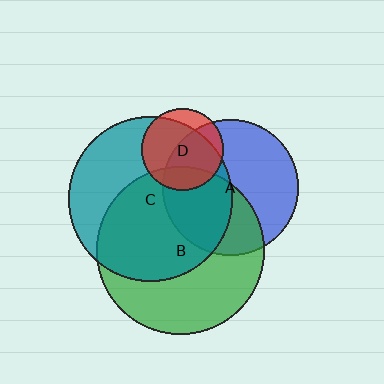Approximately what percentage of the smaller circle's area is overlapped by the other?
Approximately 55%.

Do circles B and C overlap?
Yes.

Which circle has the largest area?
Circle B (green).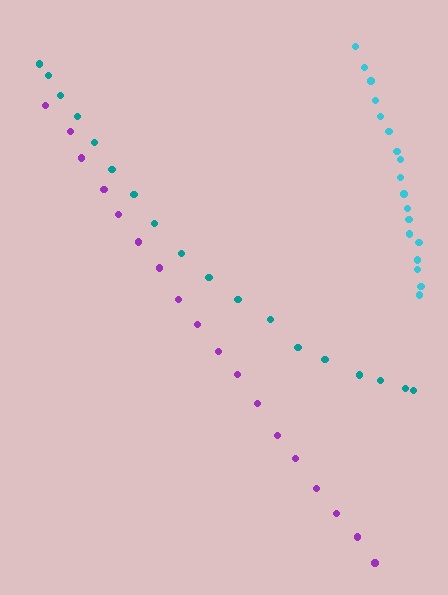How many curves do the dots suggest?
There are 3 distinct paths.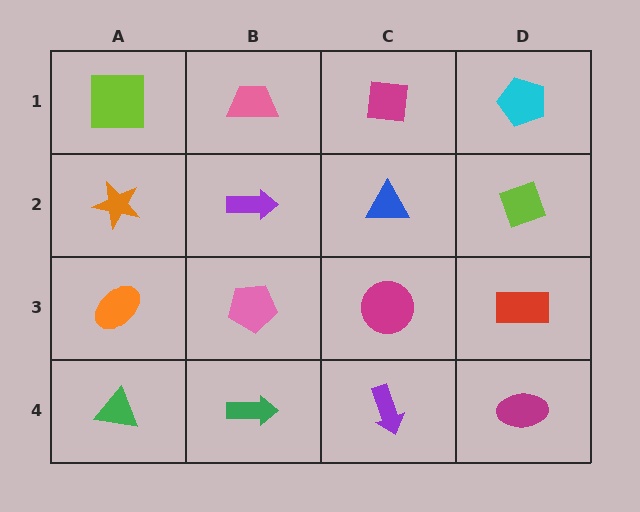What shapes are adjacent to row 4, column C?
A magenta circle (row 3, column C), a green arrow (row 4, column B), a magenta ellipse (row 4, column D).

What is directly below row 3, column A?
A green triangle.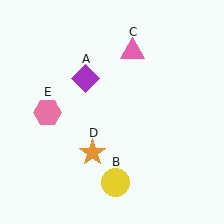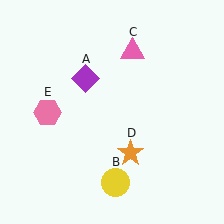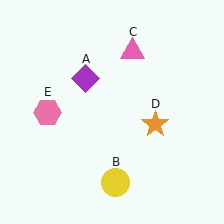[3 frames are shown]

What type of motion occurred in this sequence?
The orange star (object D) rotated counterclockwise around the center of the scene.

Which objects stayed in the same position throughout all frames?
Purple diamond (object A) and yellow circle (object B) and pink triangle (object C) and pink hexagon (object E) remained stationary.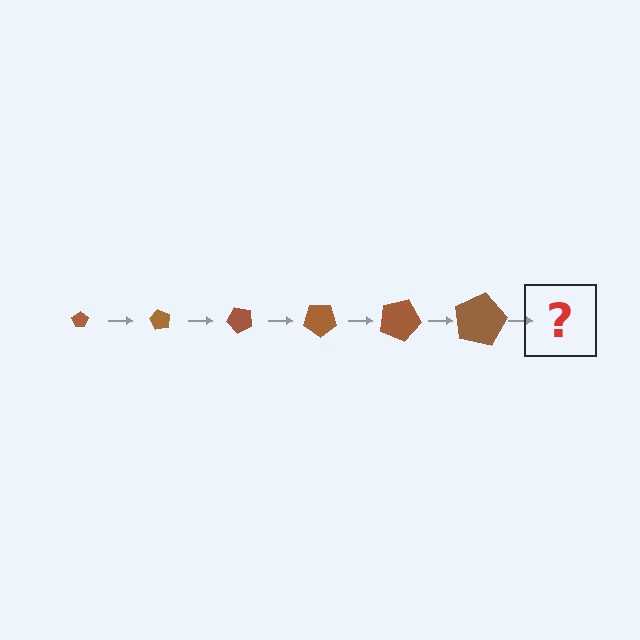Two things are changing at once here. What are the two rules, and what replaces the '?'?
The two rules are that the pentagon grows larger each step and it rotates 60 degrees each step. The '?' should be a pentagon, larger than the previous one and rotated 360 degrees from the start.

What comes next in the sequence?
The next element should be a pentagon, larger than the previous one and rotated 360 degrees from the start.